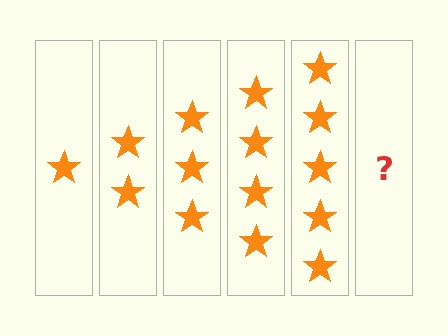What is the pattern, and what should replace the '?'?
The pattern is that each step adds one more star. The '?' should be 6 stars.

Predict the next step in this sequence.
The next step is 6 stars.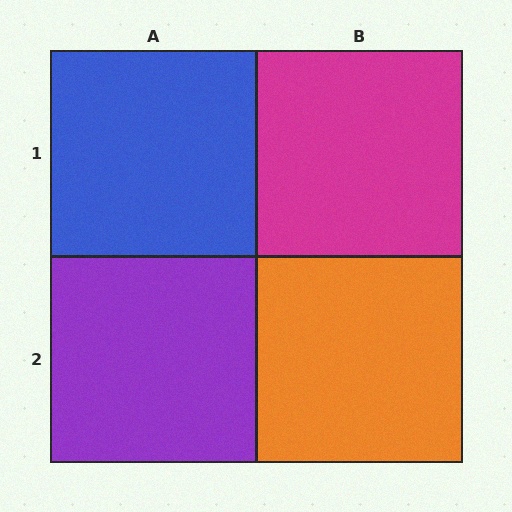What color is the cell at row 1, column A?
Blue.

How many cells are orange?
1 cell is orange.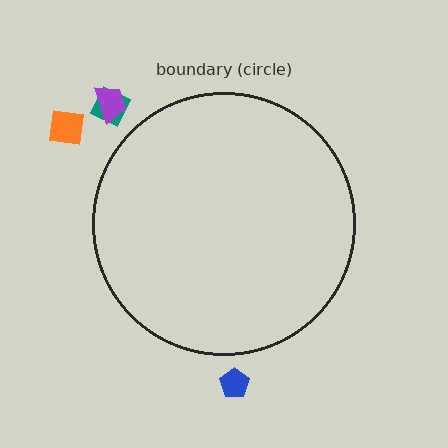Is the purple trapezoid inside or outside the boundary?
Outside.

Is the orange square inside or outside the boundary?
Outside.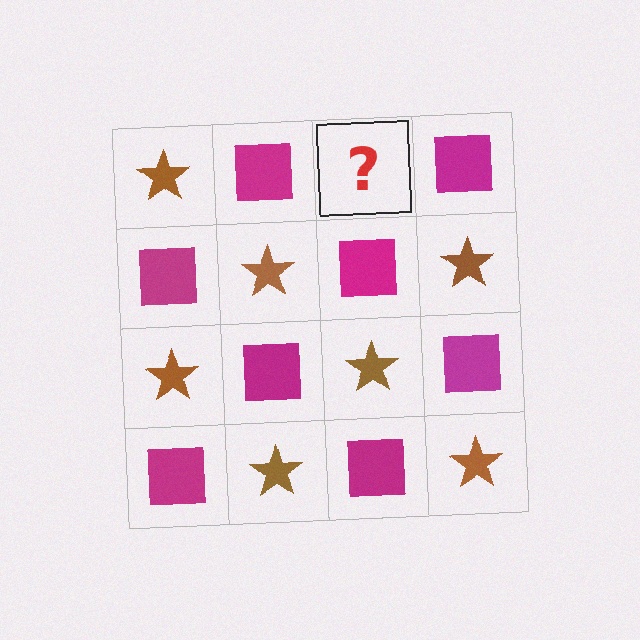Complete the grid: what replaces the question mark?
The question mark should be replaced with a brown star.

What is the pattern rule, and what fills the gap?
The rule is that it alternates brown star and magenta square in a checkerboard pattern. The gap should be filled with a brown star.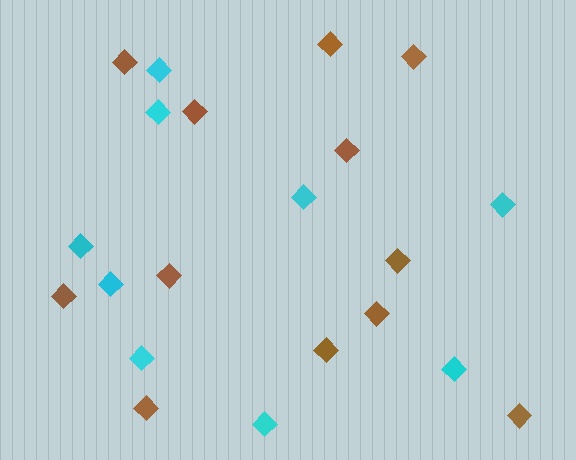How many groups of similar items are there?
There are 2 groups: one group of cyan diamonds (9) and one group of brown diamonds (12).